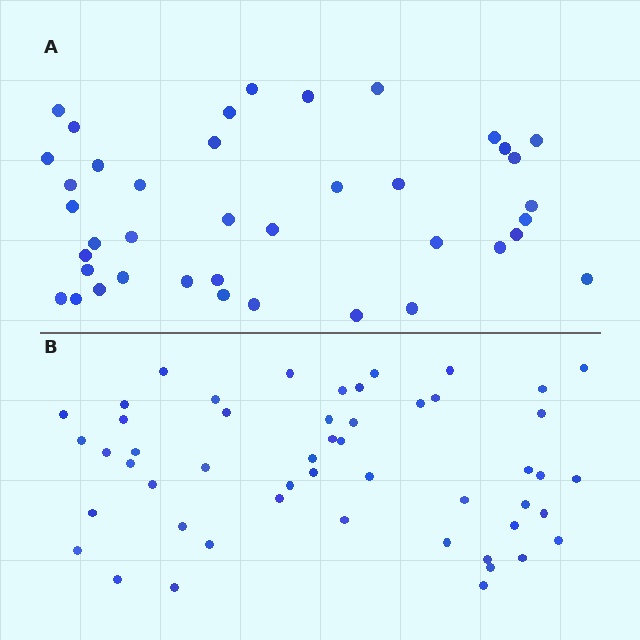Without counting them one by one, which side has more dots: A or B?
Region B (the bottom region) has more dots.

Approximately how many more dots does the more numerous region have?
Region B has roughly 12 or so more dots than region A.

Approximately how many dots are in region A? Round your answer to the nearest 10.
About 40 dots.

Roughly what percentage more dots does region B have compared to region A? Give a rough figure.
About 30% more.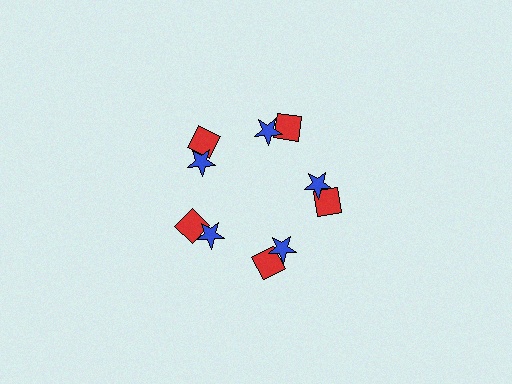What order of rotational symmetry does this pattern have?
This pattern has 5-fold rotational symmetry.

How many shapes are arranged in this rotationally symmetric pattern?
There are 10 shapes, arranged in 5 groups of 2.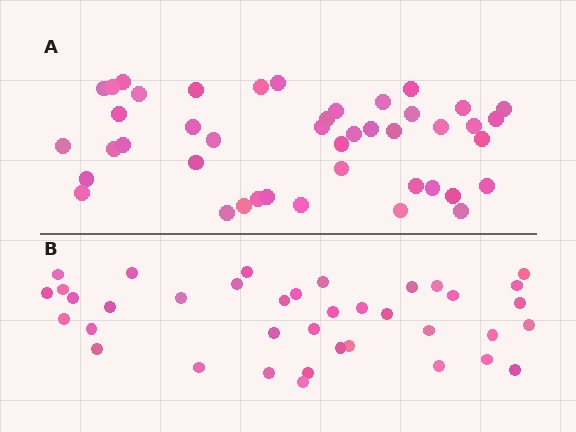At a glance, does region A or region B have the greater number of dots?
Region A (the top region) has more dots.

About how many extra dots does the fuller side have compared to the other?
Region A has about 6 more dots than region B.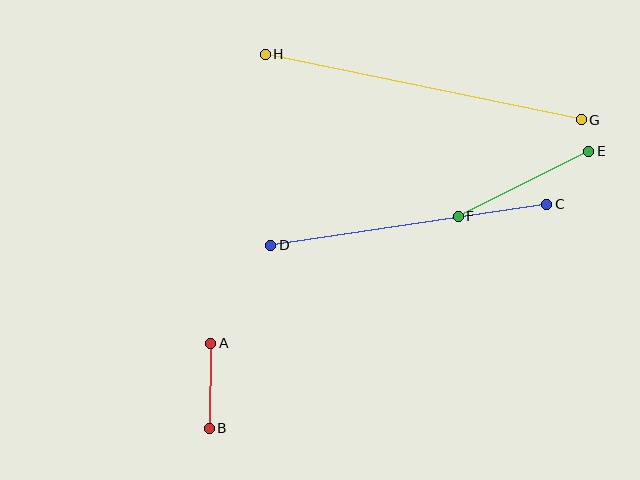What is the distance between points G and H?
The distance is approximately 323 pixels.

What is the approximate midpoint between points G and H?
The midpoint is at approximately (423, 87) pixels.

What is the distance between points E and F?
The distance is approximately 146 pixels.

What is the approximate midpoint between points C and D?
The midpoint is at approximately (409, 225) pixels.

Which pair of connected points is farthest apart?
Points G and H are farthest apart.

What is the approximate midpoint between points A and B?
The midpoint is at approximately (210, 386) pixels.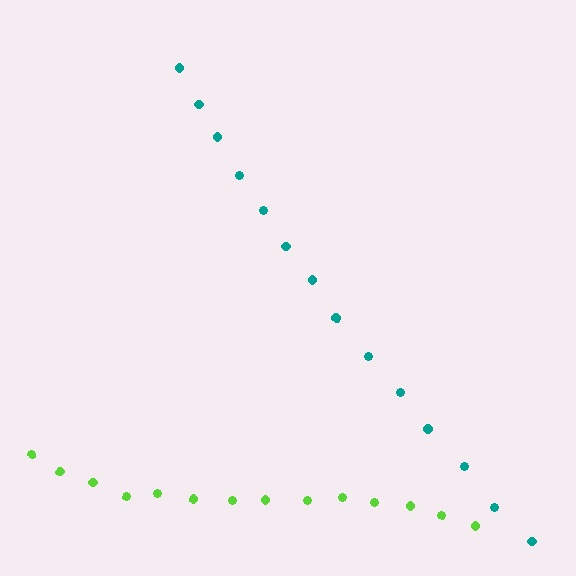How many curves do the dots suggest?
There are 2 distinct paths.